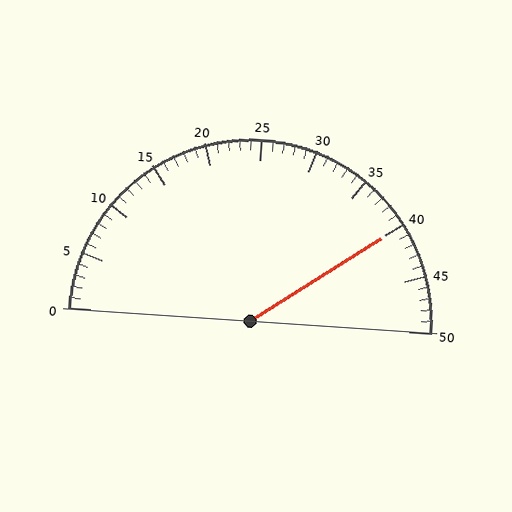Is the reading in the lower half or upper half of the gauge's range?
The reading is in the upper half of the range (0 to 50).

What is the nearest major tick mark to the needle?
The nearest major tick mark is 40.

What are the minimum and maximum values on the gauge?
The gauge ranges from 0 to 50.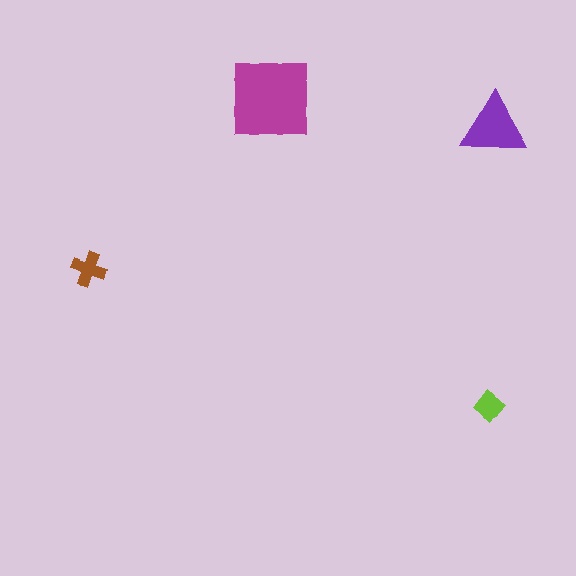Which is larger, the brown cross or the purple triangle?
The purple triangle.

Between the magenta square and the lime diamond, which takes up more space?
The magenta square.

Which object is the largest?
The magenta square.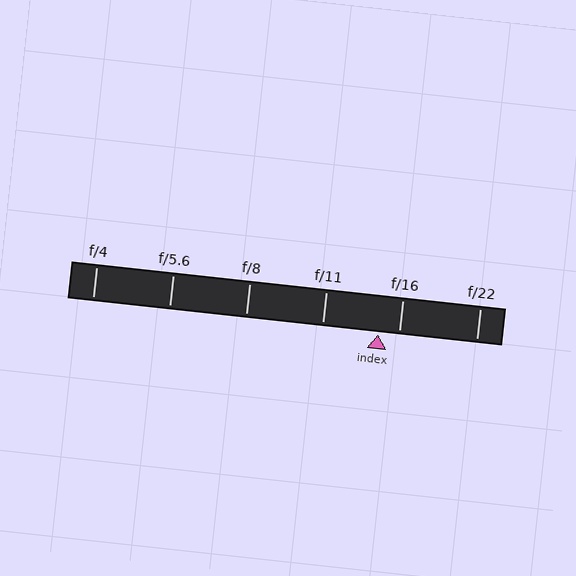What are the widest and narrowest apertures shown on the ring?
The widest aperture shown is f/4 and the narrowest is f/22.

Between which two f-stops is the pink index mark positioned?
The index mark is between f/11 and f/16.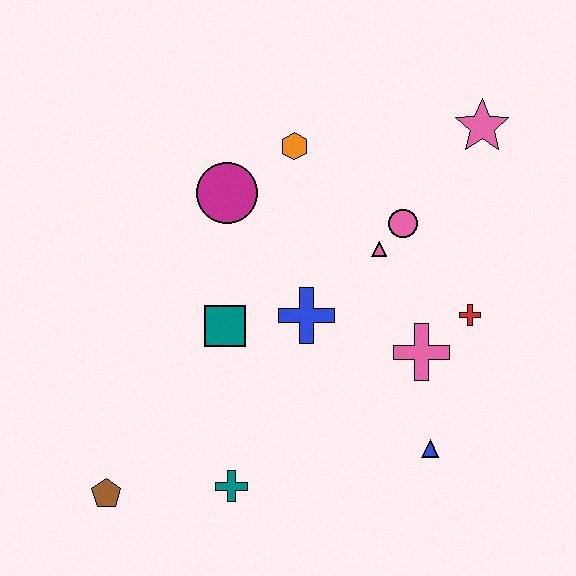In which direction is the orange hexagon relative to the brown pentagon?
The orange hexagon is above the brown pentagon.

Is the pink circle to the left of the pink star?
Yes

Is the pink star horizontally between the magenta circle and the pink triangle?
No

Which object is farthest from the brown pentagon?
The pink star is farthest from the brown pentagon.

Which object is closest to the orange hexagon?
The magenta circle is closest to the orange hexagon.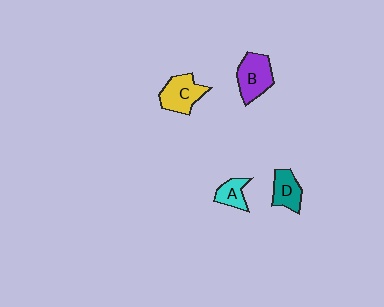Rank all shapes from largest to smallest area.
From largest to smallest: B (purple), C (yellow), D (teal), A (cyan).